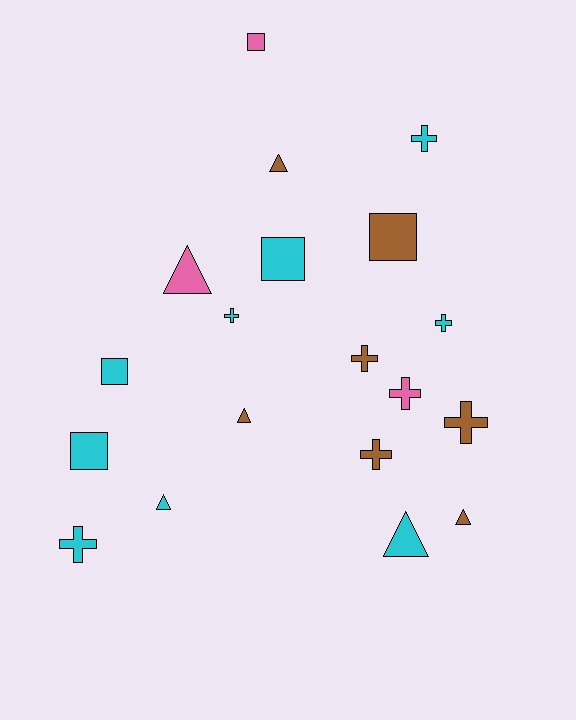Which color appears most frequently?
Cyan, with 9 objects.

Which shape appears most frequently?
Cross, with 8 objects.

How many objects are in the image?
There are 19 objects.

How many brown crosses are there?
There are 3 brown crosses.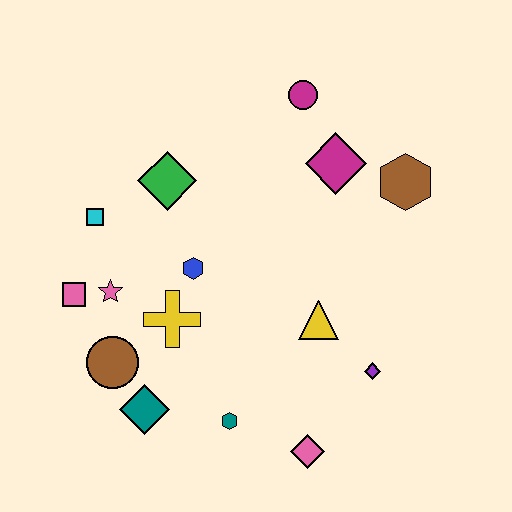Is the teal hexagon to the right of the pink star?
Yes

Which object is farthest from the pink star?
The brown hexagon is farthest from the pink star.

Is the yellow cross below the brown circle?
No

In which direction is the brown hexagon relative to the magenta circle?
The brown hexagon is to the right of the magenta circle.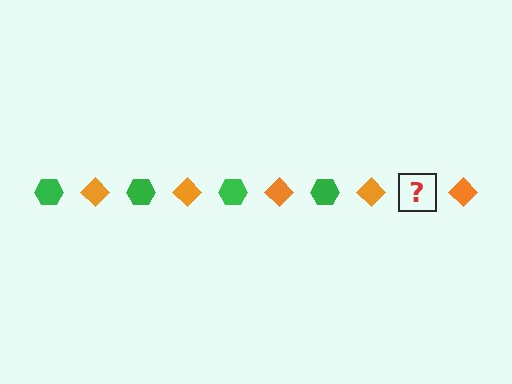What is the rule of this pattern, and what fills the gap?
The rule is that the pattern alternates between green hexagon and orange diamond. The gap should be filled with a green hexagon.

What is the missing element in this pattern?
The missing element is a green hexagon.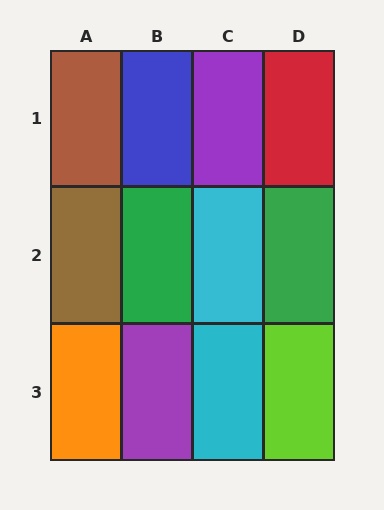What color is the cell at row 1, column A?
Brown.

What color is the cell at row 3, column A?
Orange.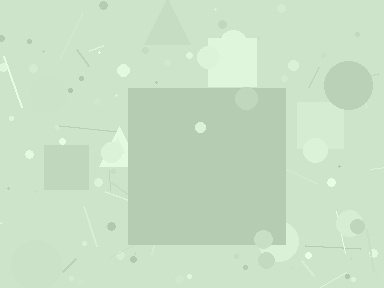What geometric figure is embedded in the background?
A square is embedded in the background.